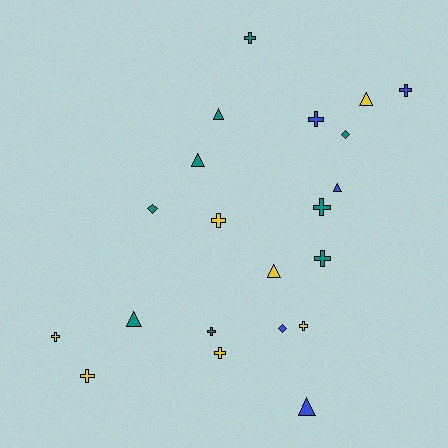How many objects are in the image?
There are 21 objects.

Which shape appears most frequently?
Cross, with 11 objects.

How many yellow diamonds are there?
There are no yellow diamonds.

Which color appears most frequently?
Teal, with 9 objects.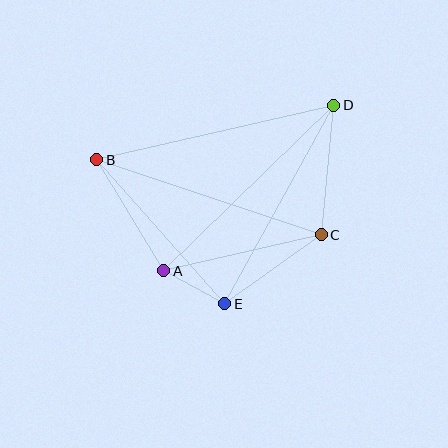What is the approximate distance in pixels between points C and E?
The distance between C and E is approximately 119 pixels.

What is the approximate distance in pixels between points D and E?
The distance between D and E is approximately 227 pixels.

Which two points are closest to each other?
Points A and E are closest to each other.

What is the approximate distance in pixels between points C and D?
The distance between C and D is approximately 130 pixels.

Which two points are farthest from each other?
Points B and D are farthest from each other.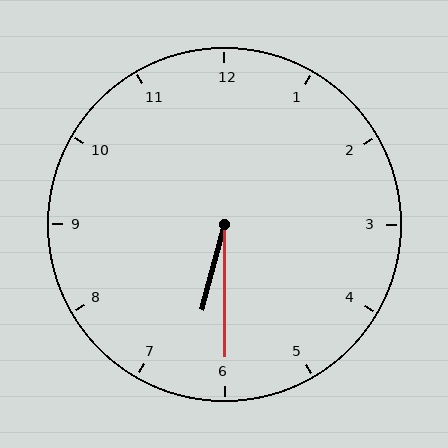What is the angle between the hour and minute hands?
Approximately 15 degrees.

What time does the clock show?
6:30.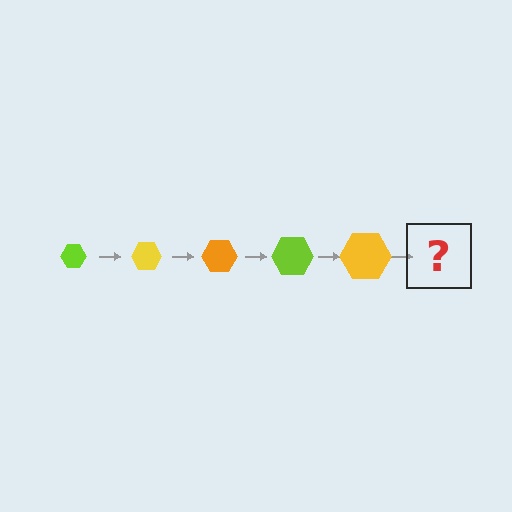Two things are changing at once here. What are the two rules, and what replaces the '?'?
The two rules are that the hexagon grows larger each step and the color cycles through lime, yellow, and orange. The '?' should be an orange hexagon, larger than the previous one.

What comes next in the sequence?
The next element should be an orange hexagon, larger than the previous one.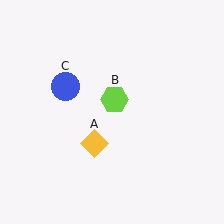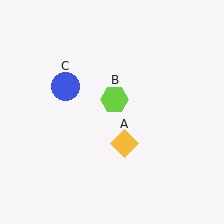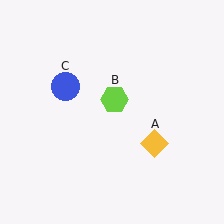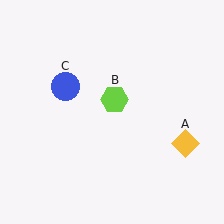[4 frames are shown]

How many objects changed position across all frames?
1 object changed position: yellow diamond (object A).